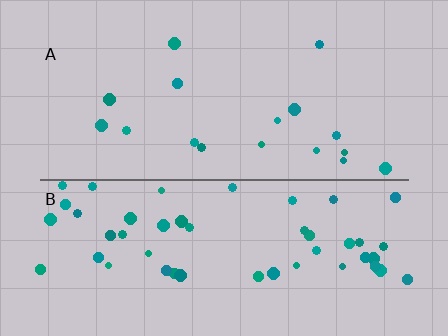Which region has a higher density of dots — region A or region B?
B (the bottom).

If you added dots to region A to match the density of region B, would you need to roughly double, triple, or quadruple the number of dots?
Approximately triple.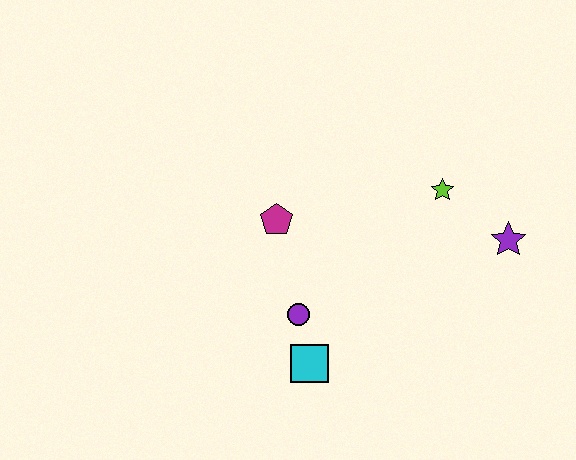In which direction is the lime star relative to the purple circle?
The lime star is to the right of the purple circle.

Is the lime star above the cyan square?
Yes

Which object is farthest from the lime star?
The cyan square is farthest from the lime star.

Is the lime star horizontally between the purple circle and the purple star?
Yes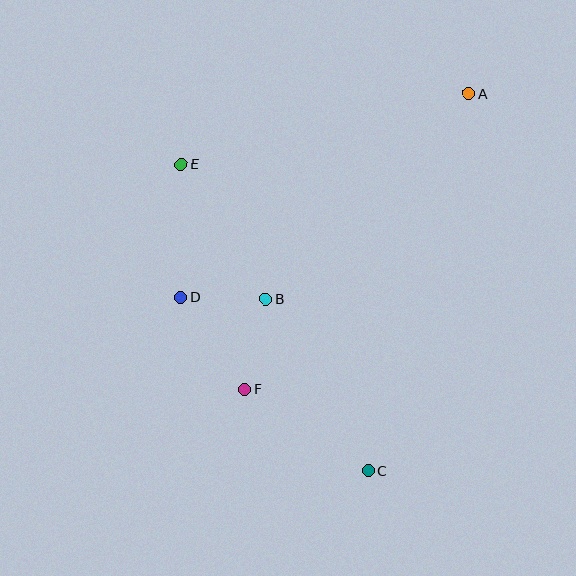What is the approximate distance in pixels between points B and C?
The distance between B and C is approximately 200 pixels.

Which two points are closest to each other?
Points B and D are closest to each other.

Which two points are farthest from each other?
Points A and C are farthest from each other.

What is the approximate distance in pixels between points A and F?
The distance between A and F is approximately 372 pixels.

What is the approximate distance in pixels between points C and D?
The distance between C and D is approximately 256 pixels.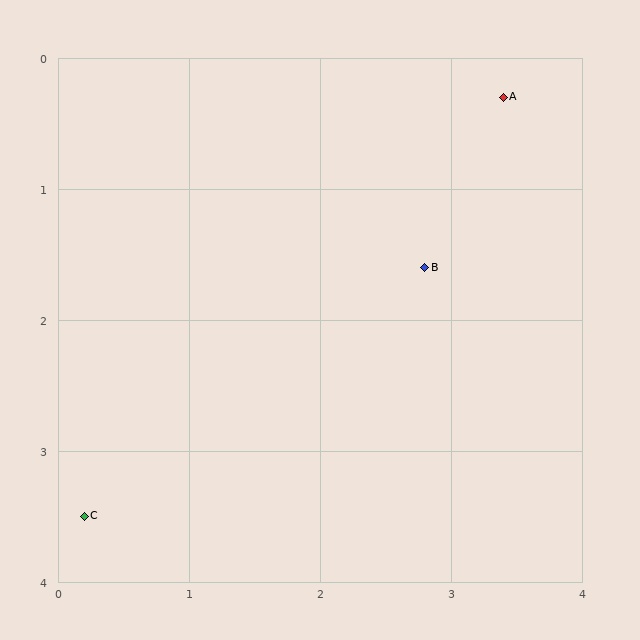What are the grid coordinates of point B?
Point B is at approximately (2.8, 1.6).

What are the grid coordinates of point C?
Point C is at approximately (0.2, 3.5).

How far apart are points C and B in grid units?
Points C and B are about 3.2 grid units apart.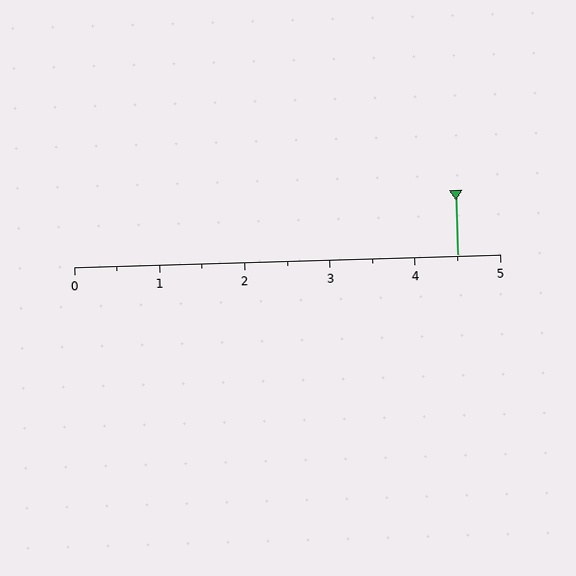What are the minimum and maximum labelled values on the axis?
The axis runs from 0 to 5.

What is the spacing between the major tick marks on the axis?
The major ticks are spaced 1 apart.